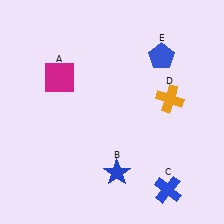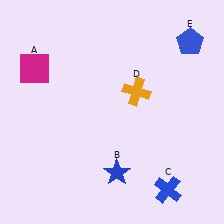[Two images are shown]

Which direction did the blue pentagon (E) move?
The blue pentagon (E) moved right.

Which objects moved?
The objects that moved are: the magenta square (A), the orange cross (D), the blue pentagon (E).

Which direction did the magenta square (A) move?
The magenta square (A) moved left.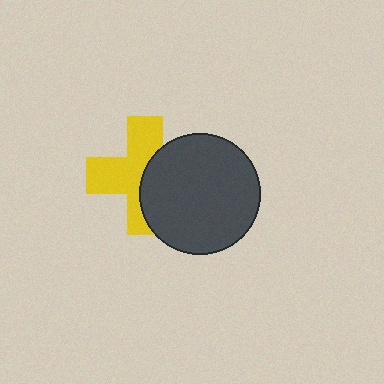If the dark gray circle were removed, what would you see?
You would see the complete yellow cross.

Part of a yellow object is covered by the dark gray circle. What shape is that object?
It is a cross.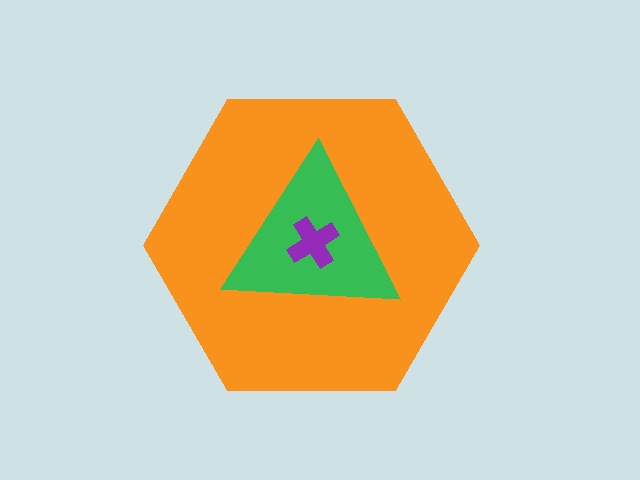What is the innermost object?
The purple cross.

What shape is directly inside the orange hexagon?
The green triangle.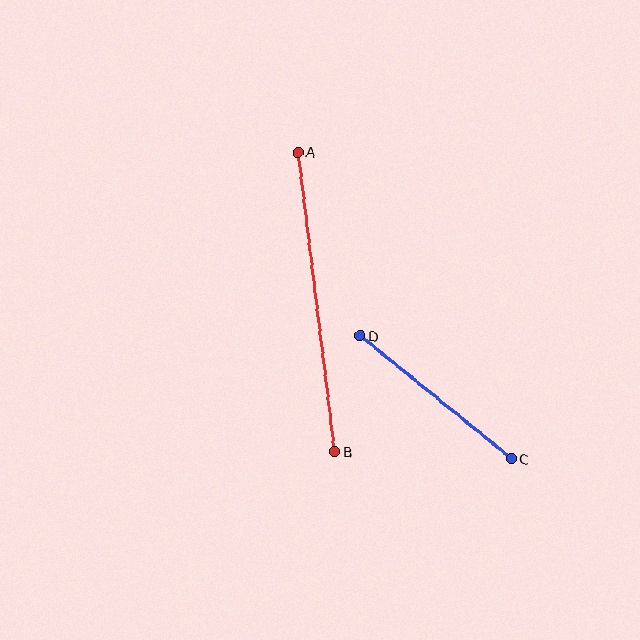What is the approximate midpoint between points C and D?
The midpoint is at approximately (436, 397) pixels.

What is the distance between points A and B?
The distance is approximately 302 pixels.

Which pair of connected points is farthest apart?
Points A and B are farthest apart.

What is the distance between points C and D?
The distance is approximately 195 pixels.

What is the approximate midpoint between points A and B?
The midpoint is at approximately (316, 302) pixels.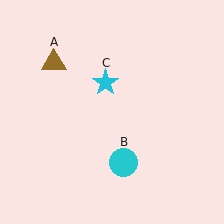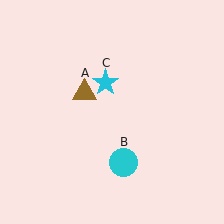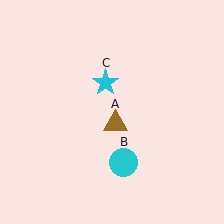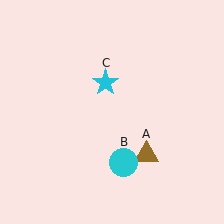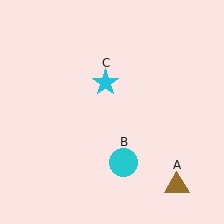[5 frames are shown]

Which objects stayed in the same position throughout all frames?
Cyan circle (object B) and cyan star (object C) remained stationary.